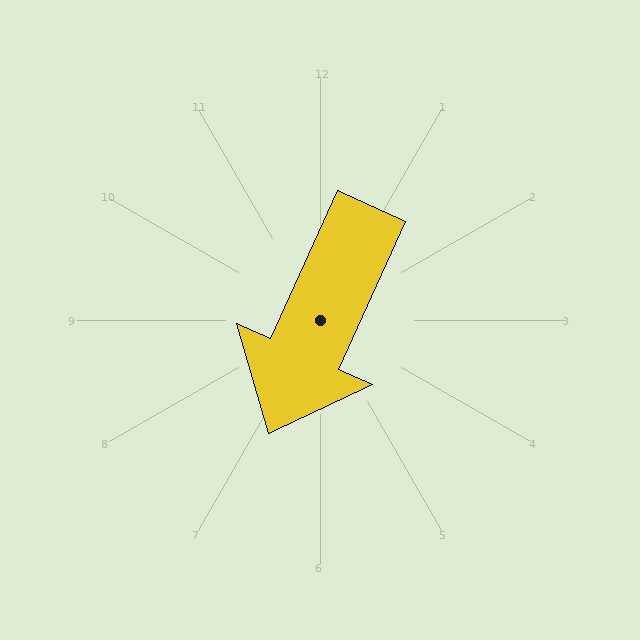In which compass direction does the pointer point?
Southwest.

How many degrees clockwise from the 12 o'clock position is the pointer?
Approximately 204 degrees.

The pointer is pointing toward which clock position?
Roughly 7 o'clock.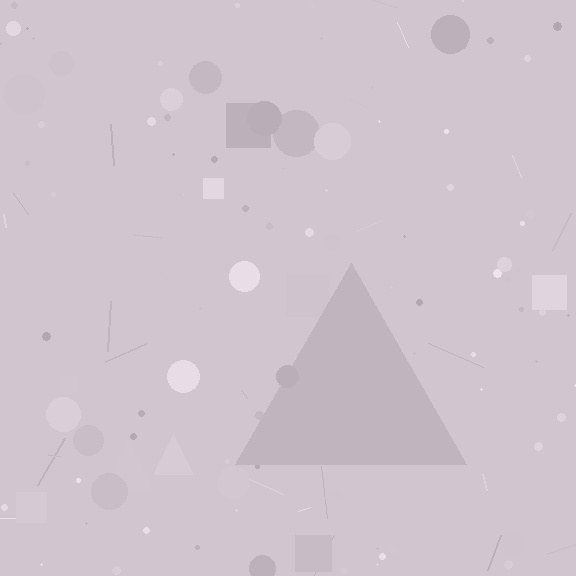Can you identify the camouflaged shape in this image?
The camouflaged shape is a triangle.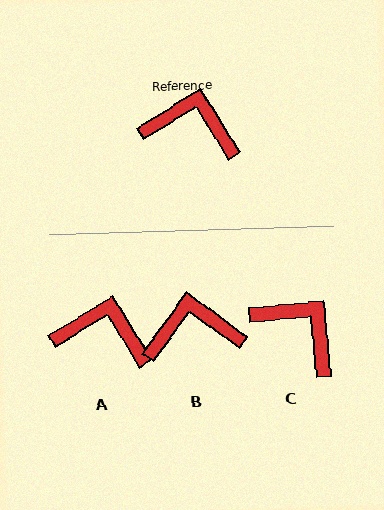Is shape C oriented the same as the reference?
No, it is off by about 27 degrees.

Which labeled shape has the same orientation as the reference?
A.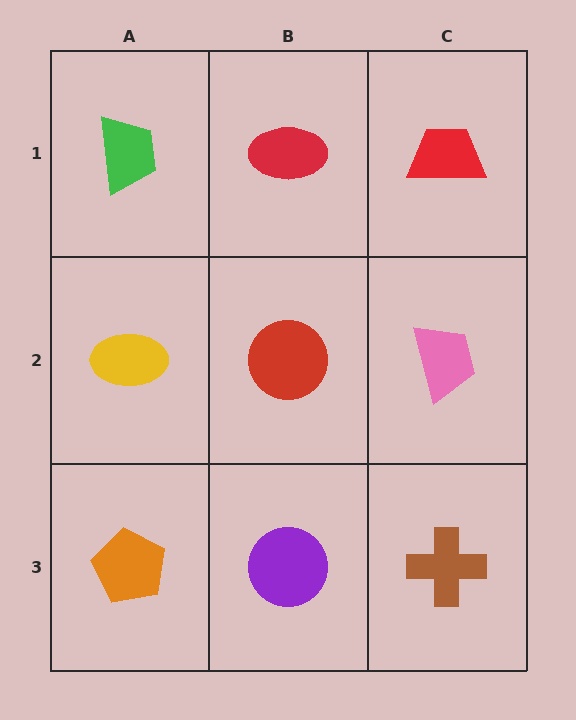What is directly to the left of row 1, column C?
A red ellipse.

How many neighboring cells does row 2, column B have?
4.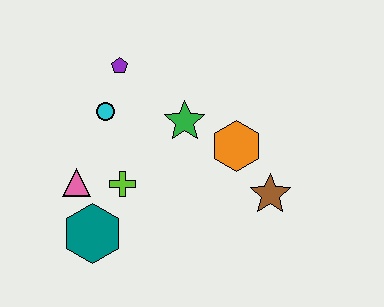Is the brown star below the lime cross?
Yes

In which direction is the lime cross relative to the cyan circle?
The lime cross is below the cyan circle.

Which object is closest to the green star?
The orange hexagon is closest to the green star.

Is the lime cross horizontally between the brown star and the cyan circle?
Yes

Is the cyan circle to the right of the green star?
No